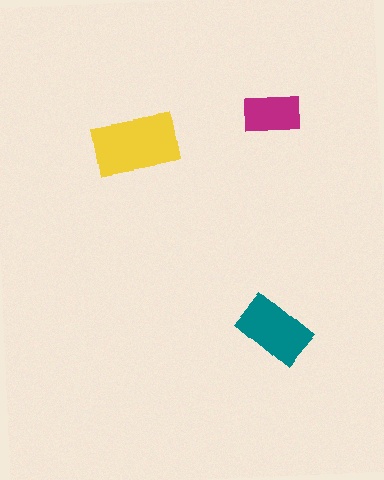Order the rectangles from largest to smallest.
the yellow one, the teal one, the magenta one.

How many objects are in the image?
There are 3 objects in the image.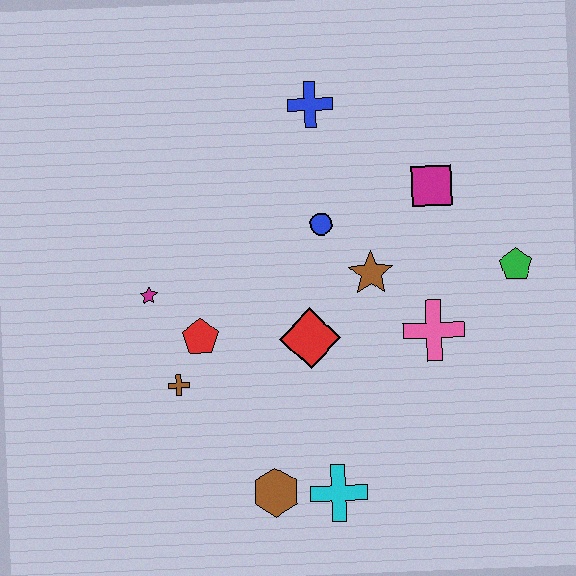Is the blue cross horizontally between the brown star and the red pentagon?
Yes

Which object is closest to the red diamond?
The brown star is closest to the red diamond.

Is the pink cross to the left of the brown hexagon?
No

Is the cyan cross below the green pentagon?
Yes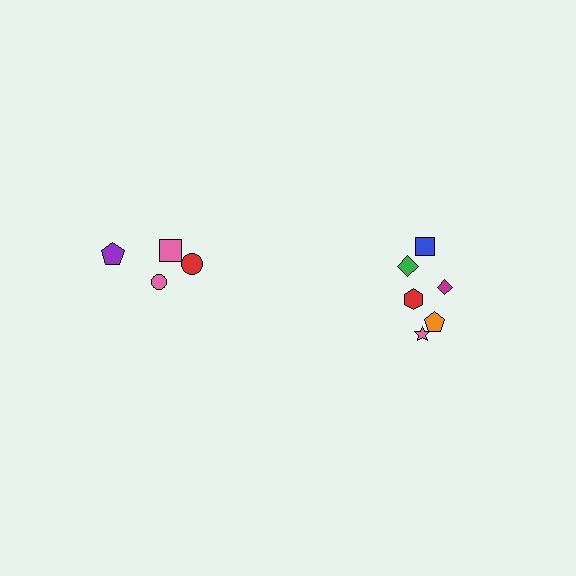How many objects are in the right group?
There are 6 objects.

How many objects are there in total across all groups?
There are 10 objects.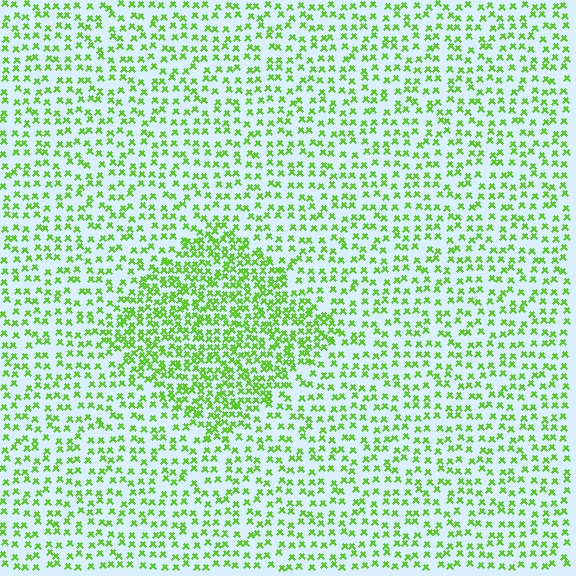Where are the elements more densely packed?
The elements are more densely packed inside the diamond boundary.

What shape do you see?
I see a diamond.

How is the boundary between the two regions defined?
The boundary is defined by a change in element density (approximately 1.9x ratio). All elements are the same color, size, and shape.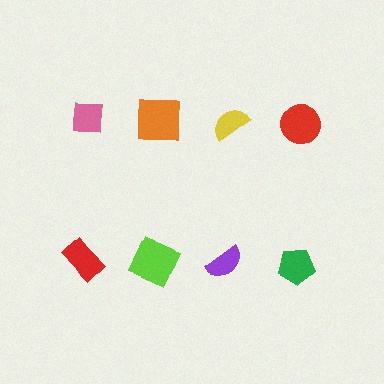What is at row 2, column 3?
A purple semicircle.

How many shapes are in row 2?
4 shapes.